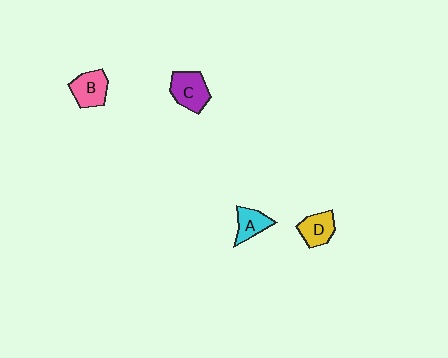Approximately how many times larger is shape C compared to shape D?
Approximately 1.2 times.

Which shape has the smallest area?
Shape A (cyan).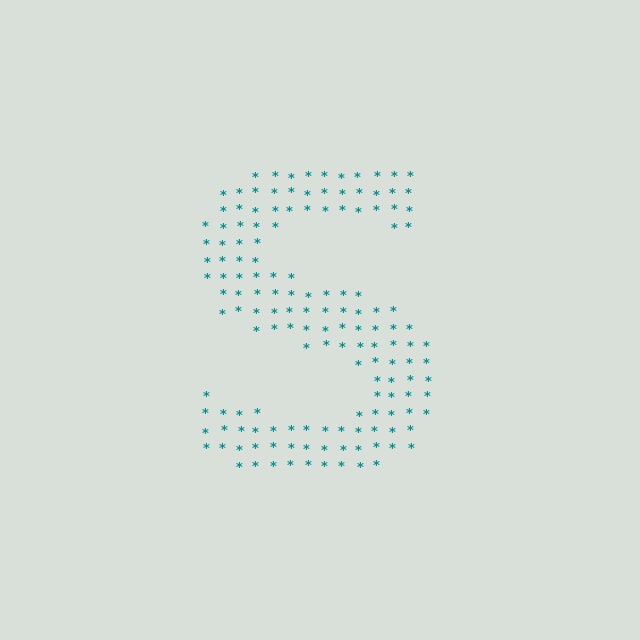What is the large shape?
The large shape is the letter S.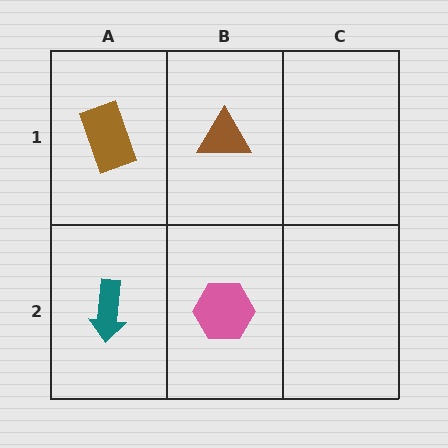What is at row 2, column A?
A teal arrow.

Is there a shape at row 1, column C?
No, that cell is empty.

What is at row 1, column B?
A brown triangle.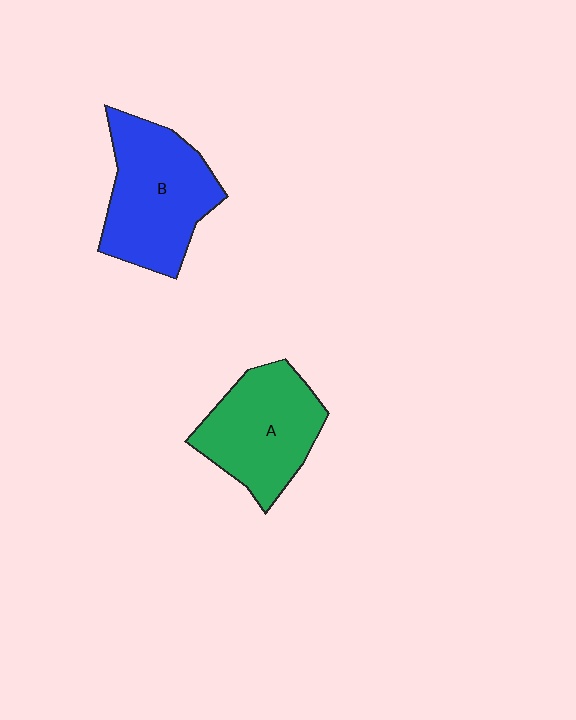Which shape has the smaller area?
Shape A (green).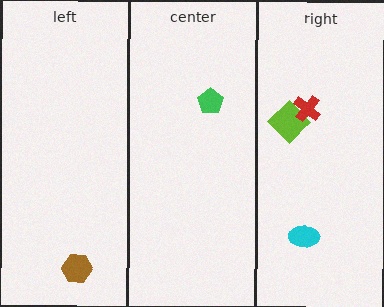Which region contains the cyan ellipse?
The right region.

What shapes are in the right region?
The lime diamond, the red cross, the cyan ellipse.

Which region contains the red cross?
The right region.